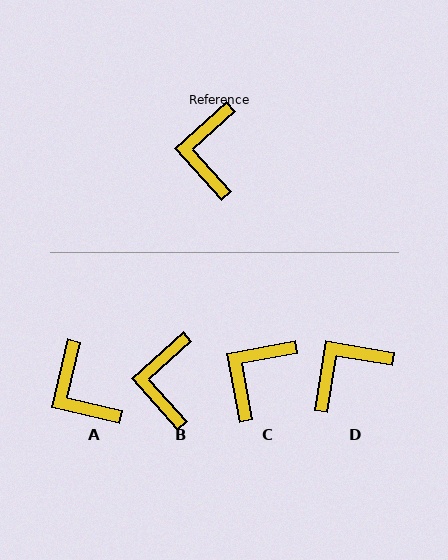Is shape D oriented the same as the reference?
No, it is off by about 51 degrees.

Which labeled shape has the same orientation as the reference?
B.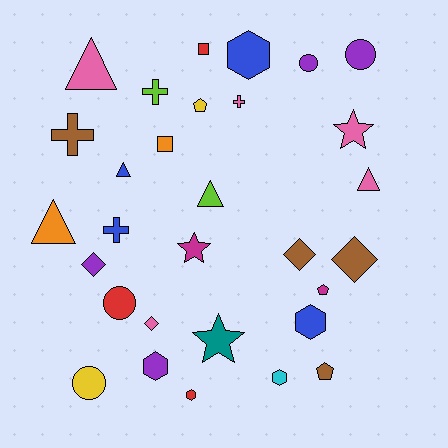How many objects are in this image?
There are 30 objects.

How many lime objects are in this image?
There are 2 lime objects.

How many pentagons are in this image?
There are 3 pentagons.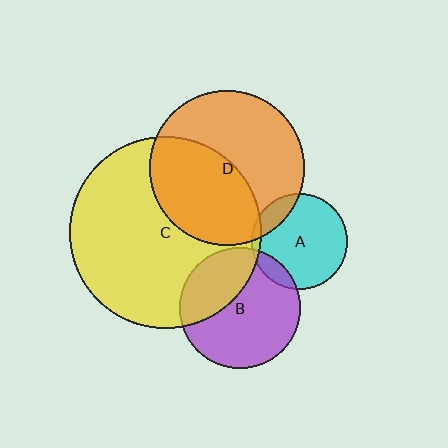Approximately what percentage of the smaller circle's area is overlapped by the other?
Approximately 10%.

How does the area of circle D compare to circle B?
Approximately 1.7 times.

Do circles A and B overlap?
Yes.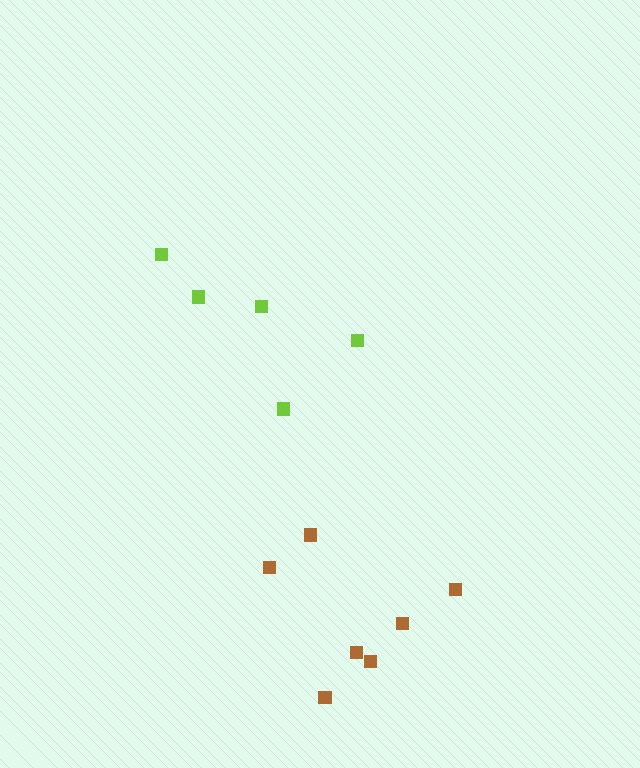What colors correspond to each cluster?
The clusters are colored: lime, brown.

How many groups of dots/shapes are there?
There are 2 groups.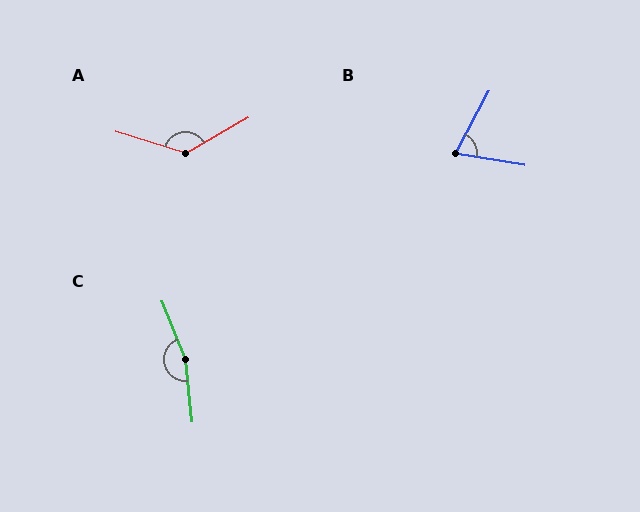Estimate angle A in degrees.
Approximately 133 degrees.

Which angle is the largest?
C, at approximately 164 degrees.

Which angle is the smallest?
B, at approximately 71 degrees.